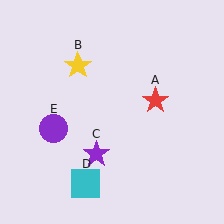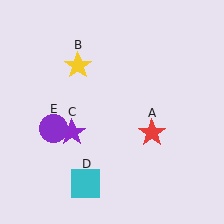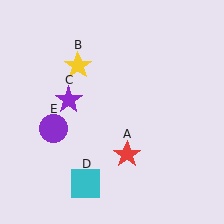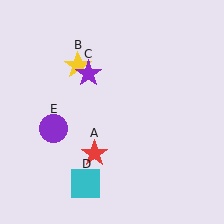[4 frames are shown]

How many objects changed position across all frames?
2 objects changed position: red star (object A), purple star (object C).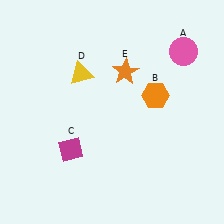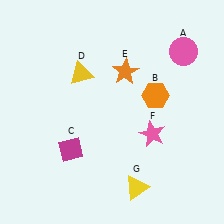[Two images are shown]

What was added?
A pink star (F), a yellow triangle (G) were added in Image 2.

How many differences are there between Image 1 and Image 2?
There are 2 differences between the two images.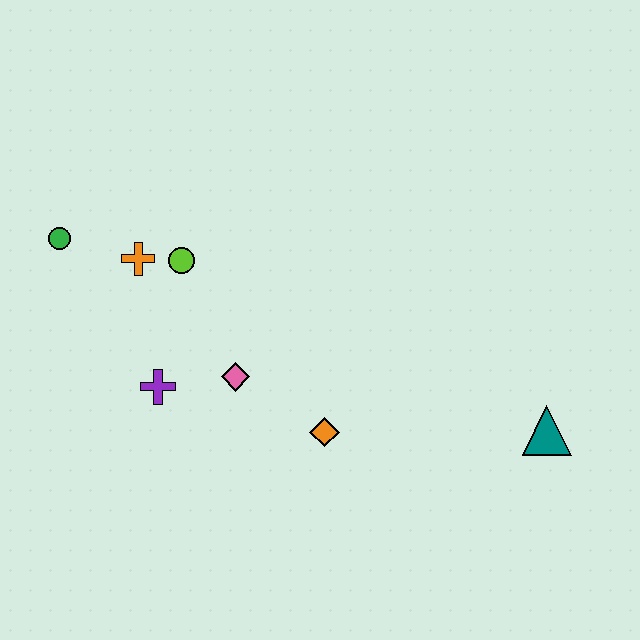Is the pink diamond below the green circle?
Yes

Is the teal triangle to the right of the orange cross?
Yes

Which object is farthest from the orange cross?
The teal triangle is farthest from the orange cross.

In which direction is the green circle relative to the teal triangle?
The green circle is to the left of the teal triangle.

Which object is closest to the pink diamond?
The purple cross is closest to the pink diamond.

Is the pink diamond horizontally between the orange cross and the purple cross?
No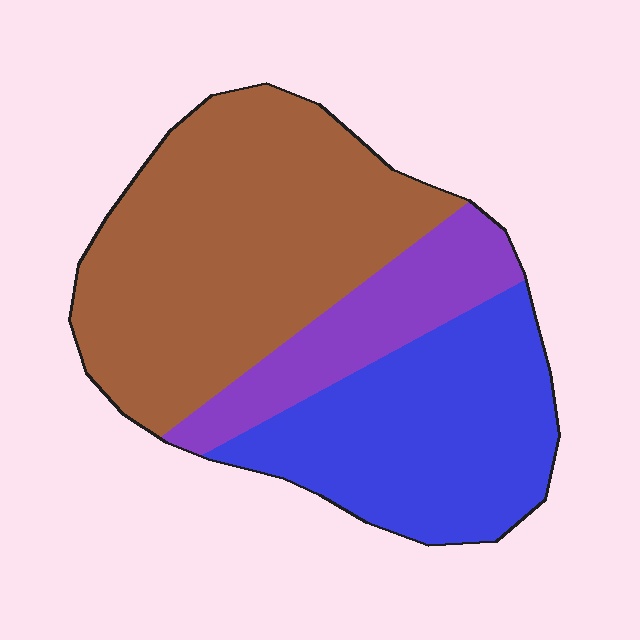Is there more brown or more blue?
Brown.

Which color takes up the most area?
Brown, at roughly 50%.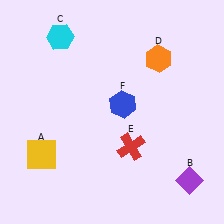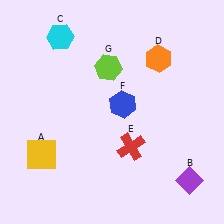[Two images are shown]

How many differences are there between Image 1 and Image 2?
There is 1 difference between the two images.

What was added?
A lime hexagon (G) was added in Image 2.